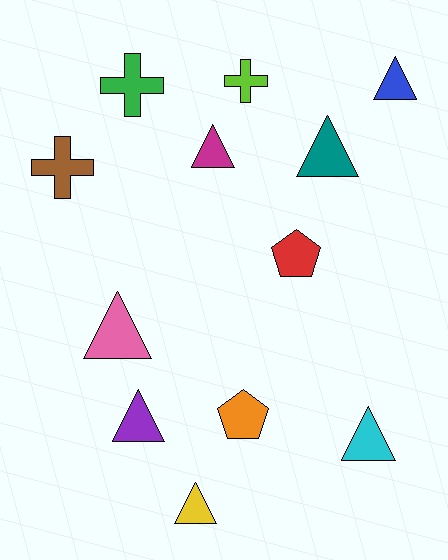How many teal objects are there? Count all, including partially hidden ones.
There is 1 teal object.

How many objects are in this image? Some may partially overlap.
There are 12 objects.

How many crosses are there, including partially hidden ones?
There are 3 crosses.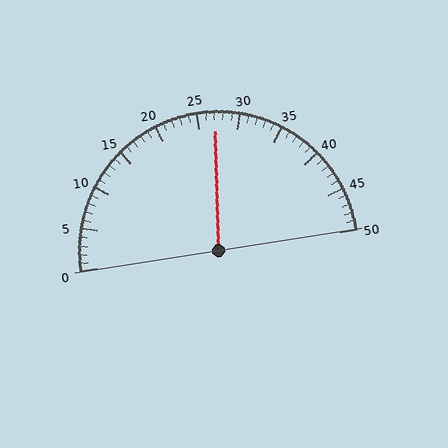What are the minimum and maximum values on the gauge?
The gauge ranges from 0 to 50.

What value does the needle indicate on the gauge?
The needle indicates approximately 27.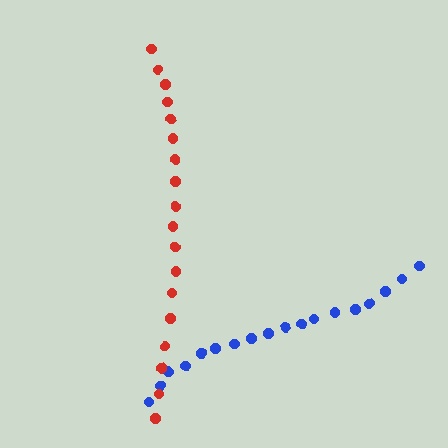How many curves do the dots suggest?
There are 2 distinct paths.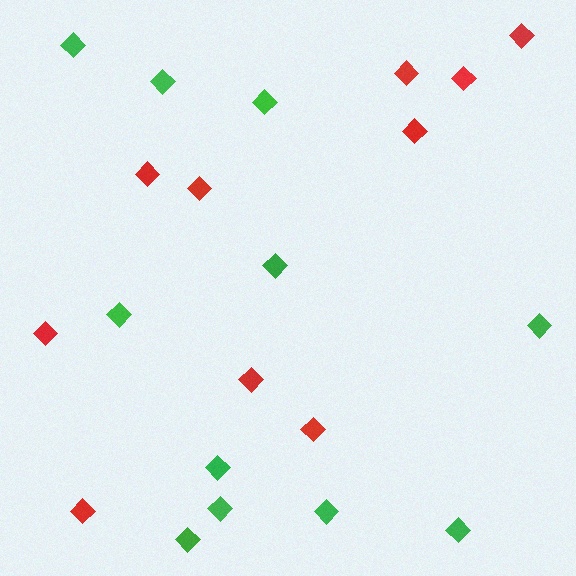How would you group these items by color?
There are 2 groups: one group of green diamonds (11) and one group of red diamonds (10).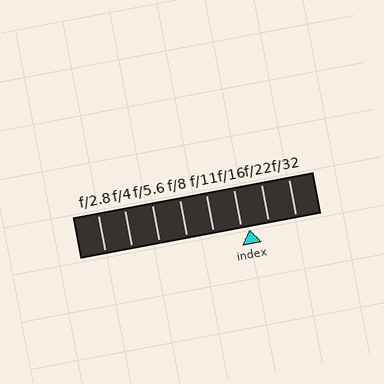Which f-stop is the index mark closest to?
The index mark is closest to f/16.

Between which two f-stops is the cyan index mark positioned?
The index mark is between f/16 and f/22.